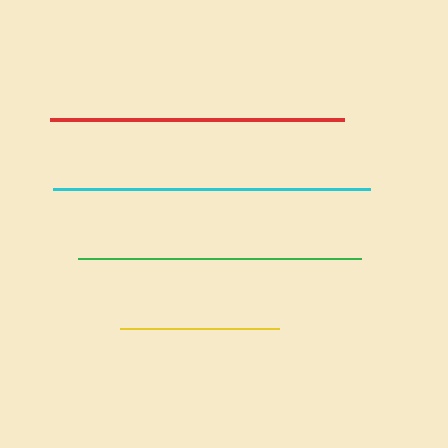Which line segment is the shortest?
The yellow line is the shortest at approximately 158 pixels.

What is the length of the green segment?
The green segment is approximately 284 pixels long.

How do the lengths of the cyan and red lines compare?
The cyan and red lines are approximately the same length.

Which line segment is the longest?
The cyan line is the longest at approximately 318 pixels.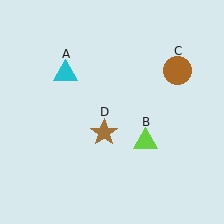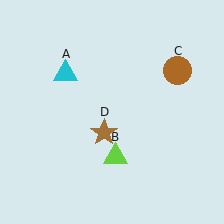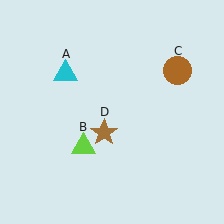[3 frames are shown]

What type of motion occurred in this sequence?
The lime triangle (object B) rotated clockwise around the center of the scene.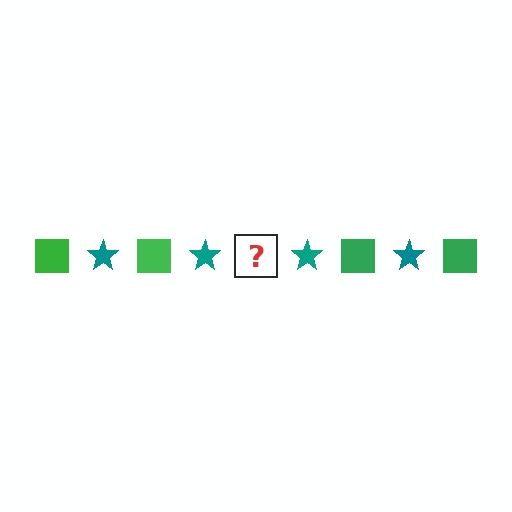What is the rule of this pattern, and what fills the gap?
The rule is that the pattern alternates between green square and teal star. The gap should be filled with a green square.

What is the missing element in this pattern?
The missing element is a green square.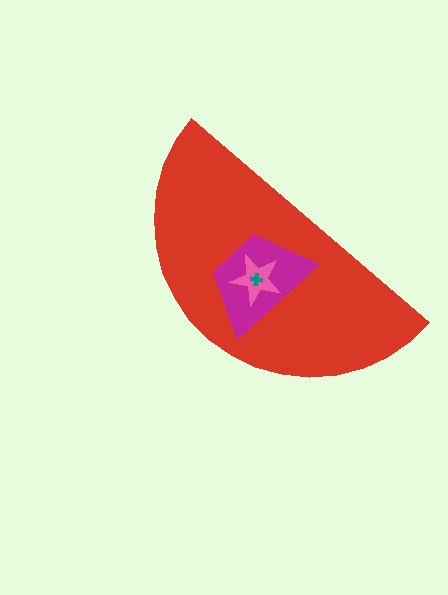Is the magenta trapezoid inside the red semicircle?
Yes.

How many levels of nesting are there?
4.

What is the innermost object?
The teal cross.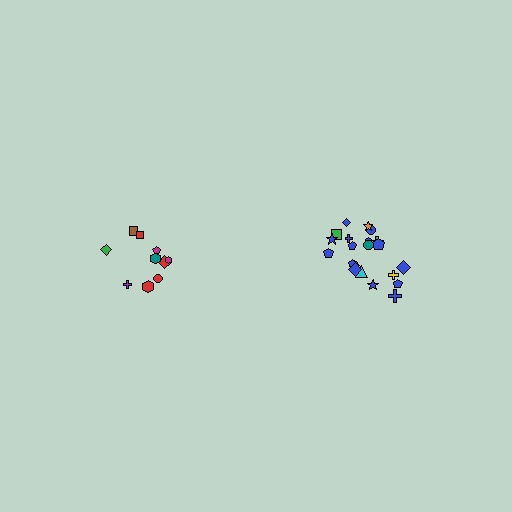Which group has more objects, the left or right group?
The right group.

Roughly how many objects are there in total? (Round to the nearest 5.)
Roughly 30 objects in total.